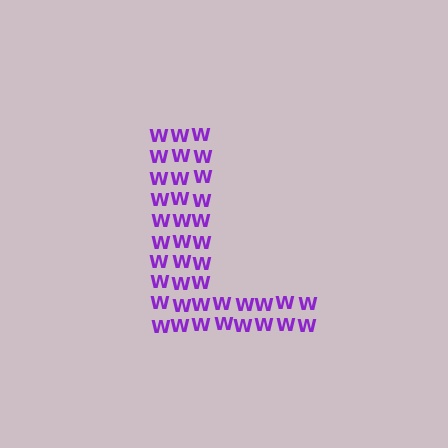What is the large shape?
The large shape is the letter L.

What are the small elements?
The small elements are letter W's.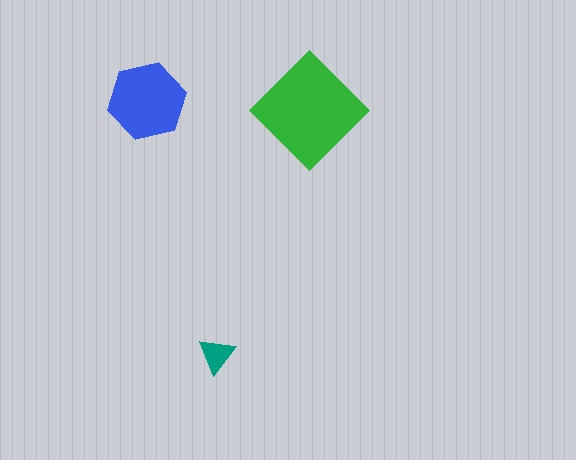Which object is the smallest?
The teal triangle.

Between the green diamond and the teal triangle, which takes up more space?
The green diamond.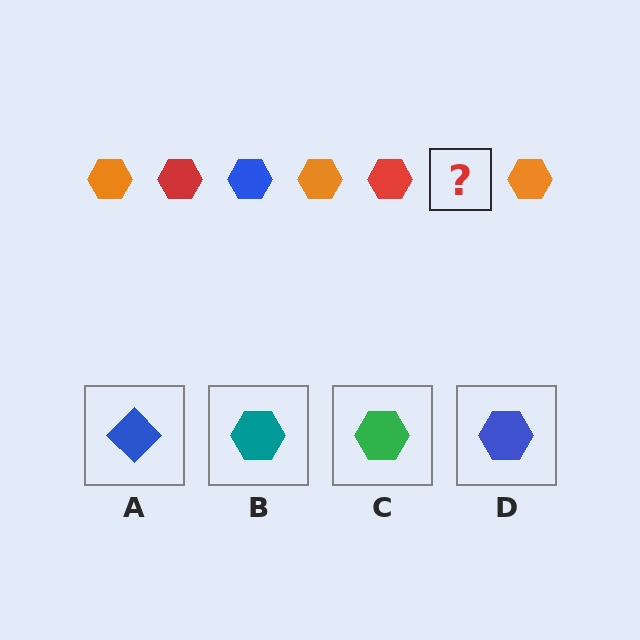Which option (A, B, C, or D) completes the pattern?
D.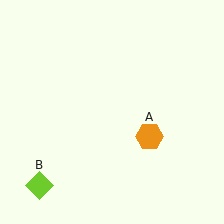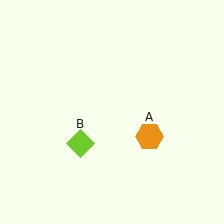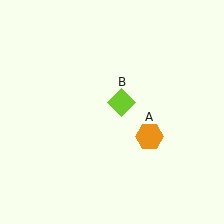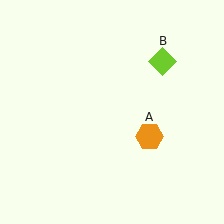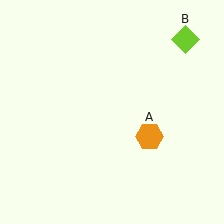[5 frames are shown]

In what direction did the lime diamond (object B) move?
The lime diamond (object B) moved up and to the right.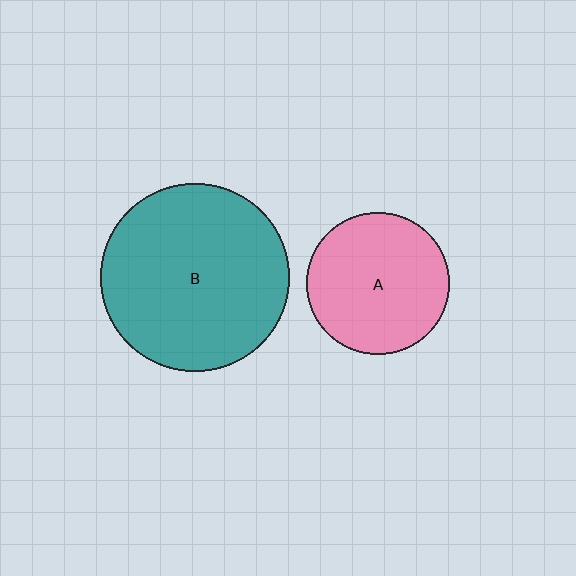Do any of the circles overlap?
No, none of the circles overlap.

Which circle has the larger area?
Circle B (teal).